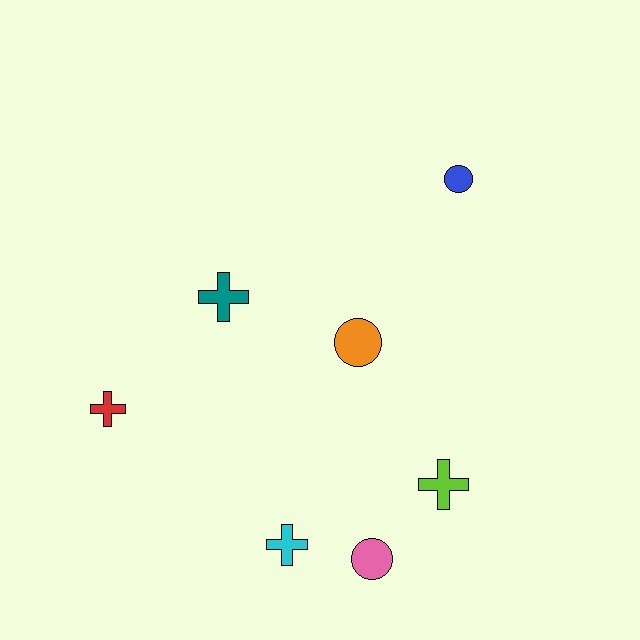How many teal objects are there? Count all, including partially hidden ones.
There is 1 teal object.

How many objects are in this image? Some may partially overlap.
There are 7 objects.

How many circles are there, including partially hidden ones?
There are 3 circles.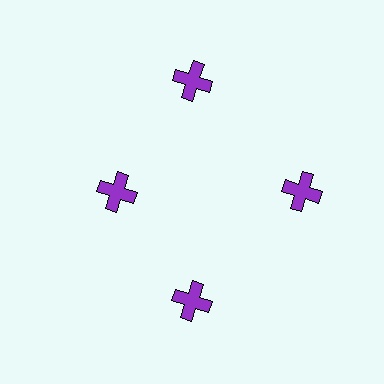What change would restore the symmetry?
The symmetry would be restored by moving it outward, back onto the ring so that all 4 crosses sit at equal angles and equal distance from the center.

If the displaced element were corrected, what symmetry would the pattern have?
It would have 4-fold rotational symmetry — the pattern would map onto itself every 90 degrees.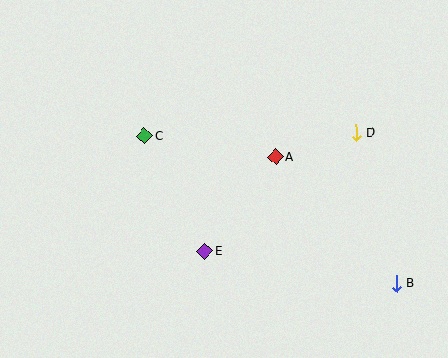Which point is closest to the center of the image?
Point A at (276, 157) is closest to the center.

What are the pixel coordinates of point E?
Point E is at (205, 252).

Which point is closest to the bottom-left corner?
Point E is closest to the bottom-left corner.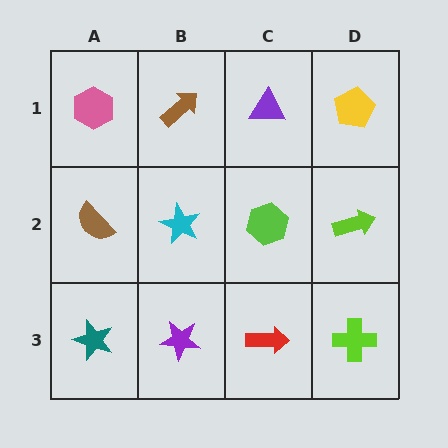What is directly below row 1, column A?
A brown semicircle.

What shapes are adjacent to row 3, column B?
A cyan star (row 2, column B), a teal star (row 3, column A), a red arrow (row 3, column C).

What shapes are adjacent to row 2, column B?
A brown arrow (row 1, column B), a purple star (row 3, column B), a brown semicircle (row 2, column A), a lime hexagon (row 2, column C).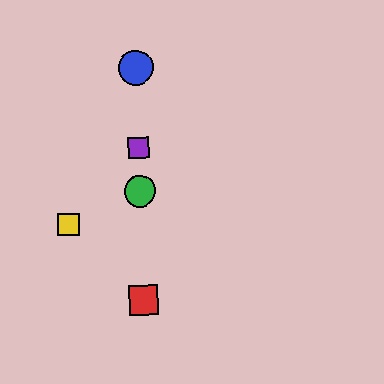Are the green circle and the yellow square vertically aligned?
No, the green circle is at x≈140 and the yellow square is at x≈68.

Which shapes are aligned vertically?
The red square, the blue circle, the green circle, the purple square are aligned vertically.